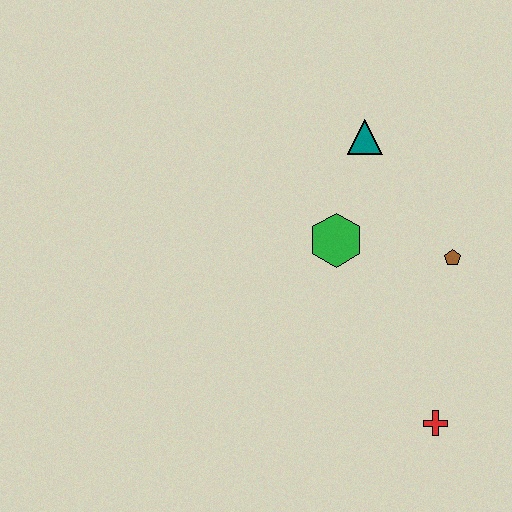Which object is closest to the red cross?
The brown pentagon is closest to the red cross.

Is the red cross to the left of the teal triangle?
No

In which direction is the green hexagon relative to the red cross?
The green hexagon is above the red cross.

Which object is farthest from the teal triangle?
The red cross is farthest from the teal triangle.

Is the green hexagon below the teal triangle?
Yes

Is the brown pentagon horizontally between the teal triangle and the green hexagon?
No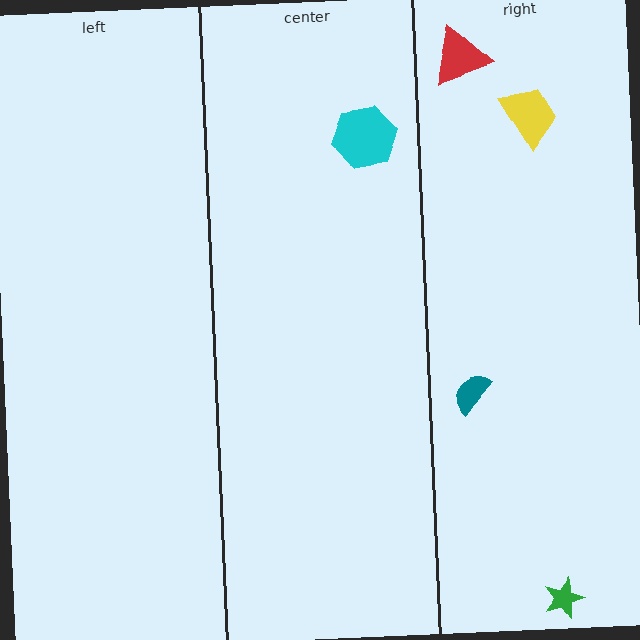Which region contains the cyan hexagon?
The center region.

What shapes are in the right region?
The teal semicircle, the yellow trapezoid, the green star, the red triangle.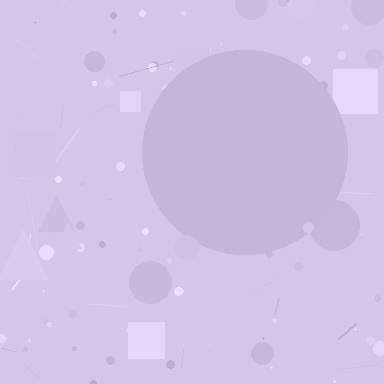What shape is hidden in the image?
A circle is hidden in the image.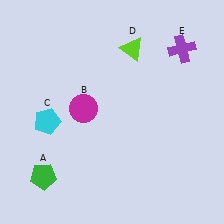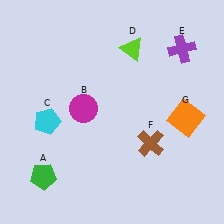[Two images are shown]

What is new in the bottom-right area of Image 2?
An orange square (G) was added in the bottom-right area of Image 2.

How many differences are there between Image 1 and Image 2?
There are 2 differences between the two images.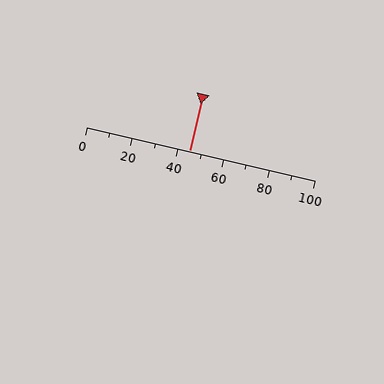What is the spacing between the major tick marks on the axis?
The major ticks are spaced 20 apart.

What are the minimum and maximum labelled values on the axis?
The axis runs from 0 to 100.